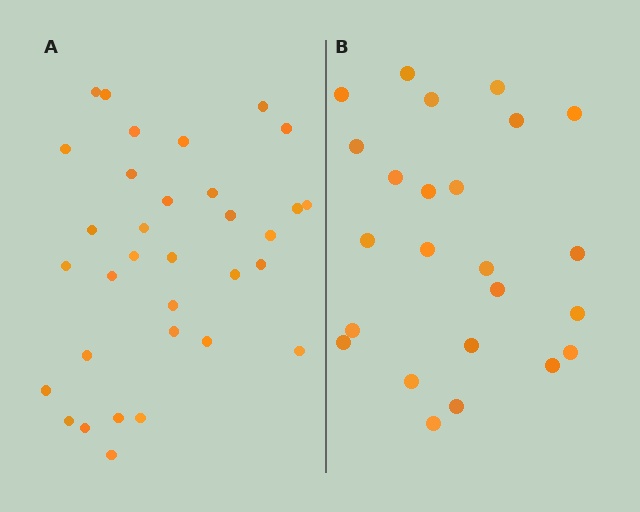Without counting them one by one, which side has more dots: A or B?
Region A (the left region) has more dots.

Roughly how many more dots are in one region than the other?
Region A has roughly 8 or so more dots than region B.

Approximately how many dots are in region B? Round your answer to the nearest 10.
About 20 dots. (The exact count is 24, which rounds to 20.)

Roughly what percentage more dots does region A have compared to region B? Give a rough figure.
About 40% more.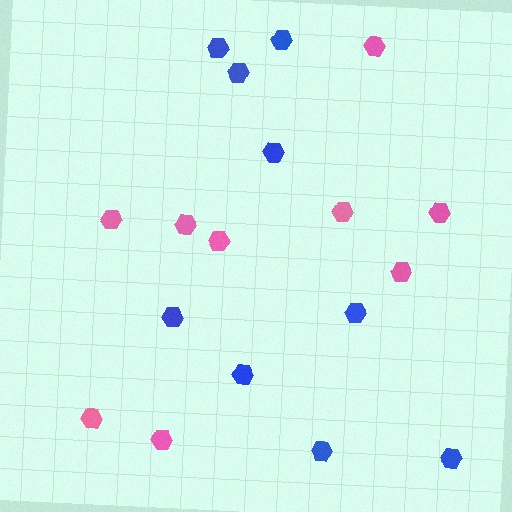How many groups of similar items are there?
There are 2 groups: one group of pink hexagons (9) and one group of blue hexagons (9).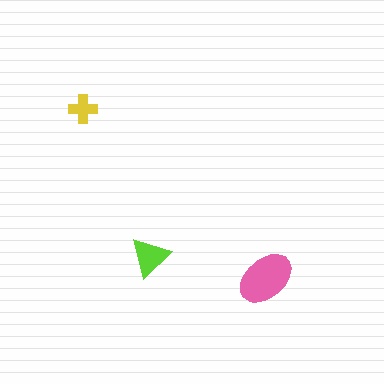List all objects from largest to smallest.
The pink ellipse, the lime triangle, the yellow cross.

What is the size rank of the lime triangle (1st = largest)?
2nd.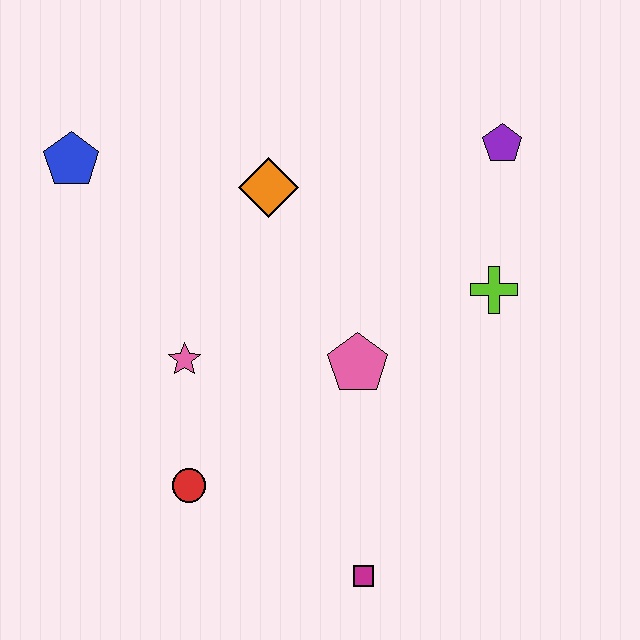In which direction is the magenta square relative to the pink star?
The magenta square is below the pink star.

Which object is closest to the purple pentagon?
The lime cross is closest to the purple pentagon.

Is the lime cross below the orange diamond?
Yes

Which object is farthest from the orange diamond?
The magenta square is farthest from the orange diamond.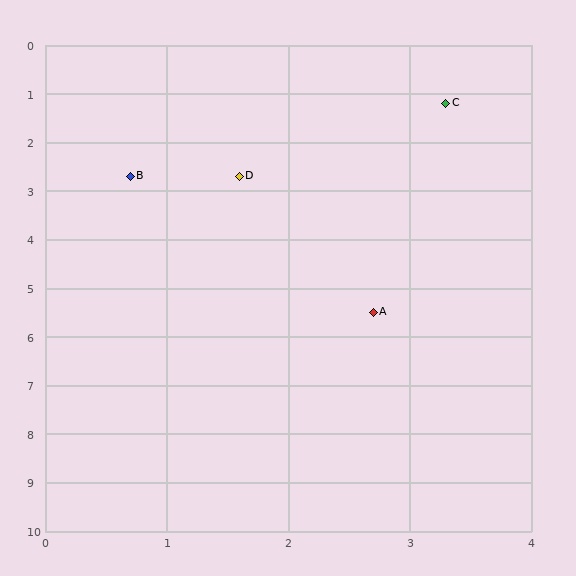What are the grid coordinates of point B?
Point B is at approximately (0.7, 2.7).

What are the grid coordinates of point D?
Point D is at approximately (1.6, 2.7).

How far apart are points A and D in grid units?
Points A and D are about 3.0 grid units apart.